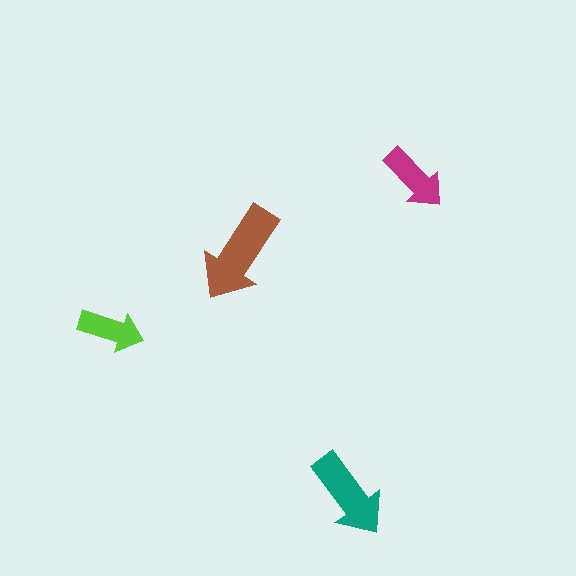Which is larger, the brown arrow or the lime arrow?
The brown one.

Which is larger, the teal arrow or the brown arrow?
The brown one.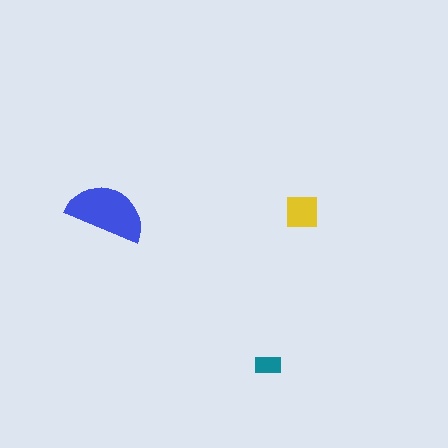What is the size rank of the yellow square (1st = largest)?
2nd.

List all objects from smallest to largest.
The teal rectangle, the yellow square, the blue semicircle.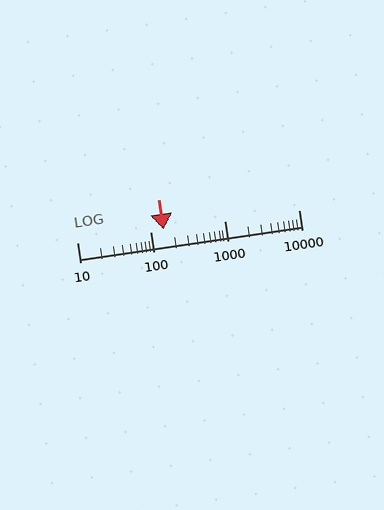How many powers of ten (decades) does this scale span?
The scale spans 3 decades, from 10 to 10000.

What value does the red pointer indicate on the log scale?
The pointer indicates approximately 150.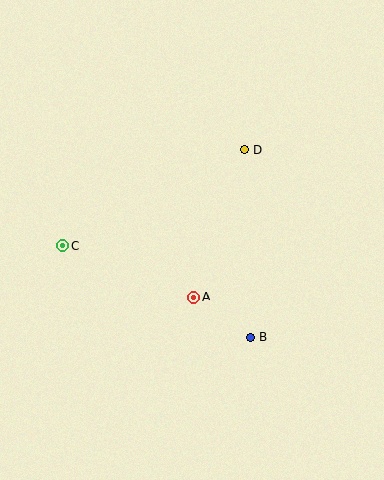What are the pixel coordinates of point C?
Point C is at (63, 246).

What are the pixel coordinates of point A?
Point A is at (194, 297).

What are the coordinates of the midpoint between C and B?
The midpoint between C and B is at (157, 292).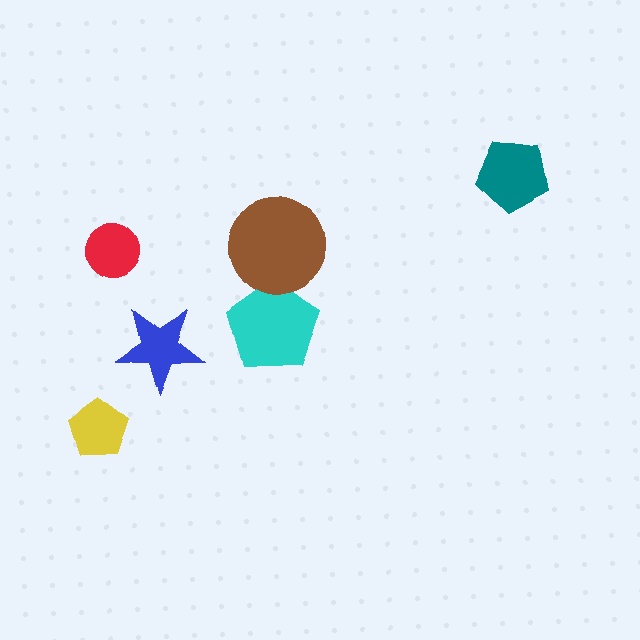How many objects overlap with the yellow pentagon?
0 objects overlap with the yellow pentagon.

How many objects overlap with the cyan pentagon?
1 object overlaps with the cyan pentagon.